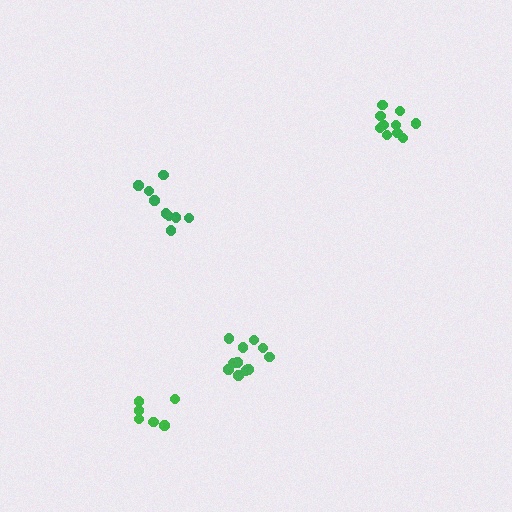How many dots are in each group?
Group 1: 6 dots, Group 2: 10 dots, Group 3: 11 dots, Group 4: 9 dots (36 total).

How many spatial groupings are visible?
There are 4 spatial groupings.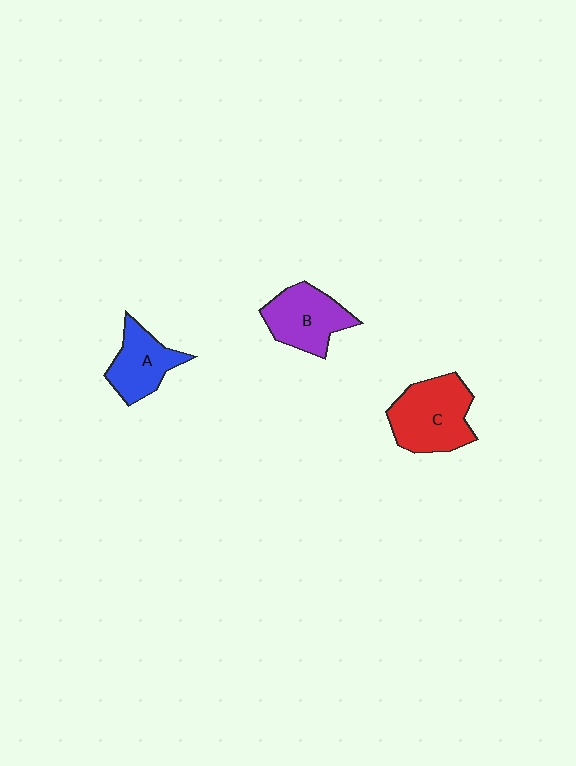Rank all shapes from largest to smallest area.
From largest to smallest: C (red), B (purple), A (blue).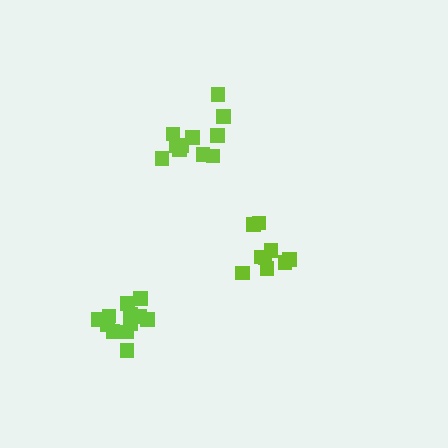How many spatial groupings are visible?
There are 3 spatial groupings.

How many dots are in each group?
Group 1: 9 dots, Group 2: 11 dots, Group 3: 12 dots (32 total).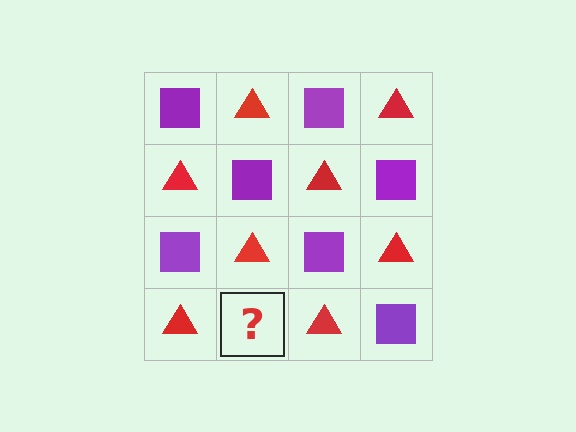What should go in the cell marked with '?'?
The missing cell should contain a purple square.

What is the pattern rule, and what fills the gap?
The rule is that it alternates purple square and red triangle in a checkerboard pattern. The gap should be filled with a purple square.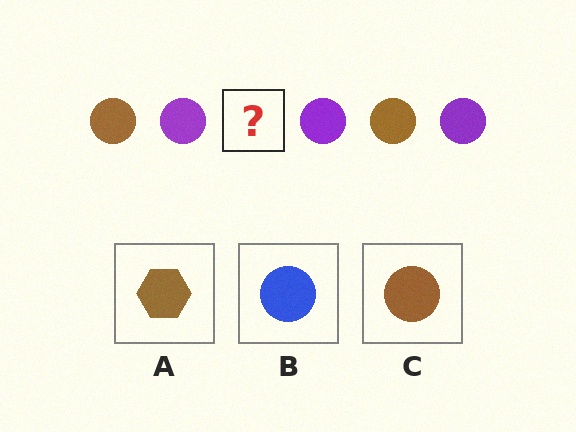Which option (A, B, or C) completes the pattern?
C.